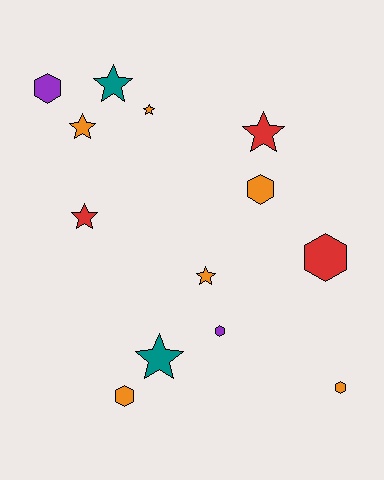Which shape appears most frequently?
Star, with 7 objects.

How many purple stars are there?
There are no purple stars.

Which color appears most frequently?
Orange, with 6 objects.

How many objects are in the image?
There are 13 objects.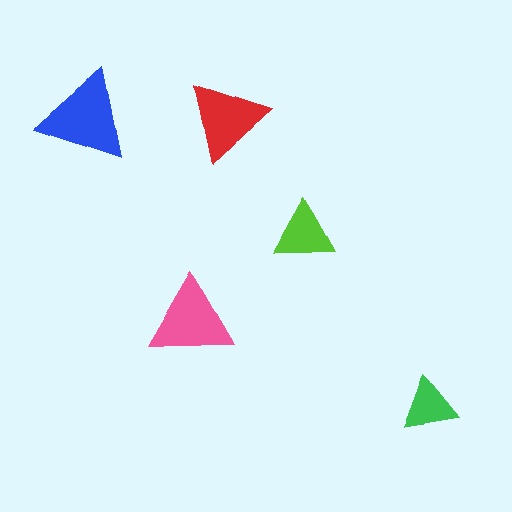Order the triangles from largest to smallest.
the blue one, the pink one, the red one, the lime one, the green one.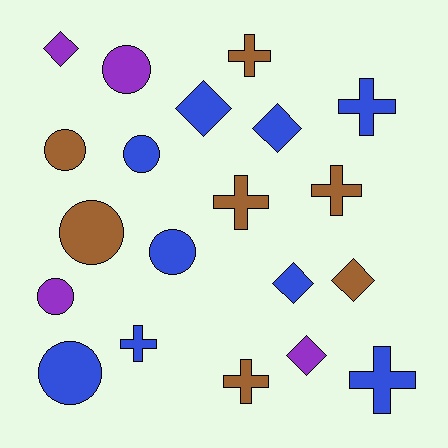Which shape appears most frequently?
Circle, with 7 objects.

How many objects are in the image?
There are 20 objects.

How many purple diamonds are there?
There are 2 purple diamonds.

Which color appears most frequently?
Blue, with 9 objects.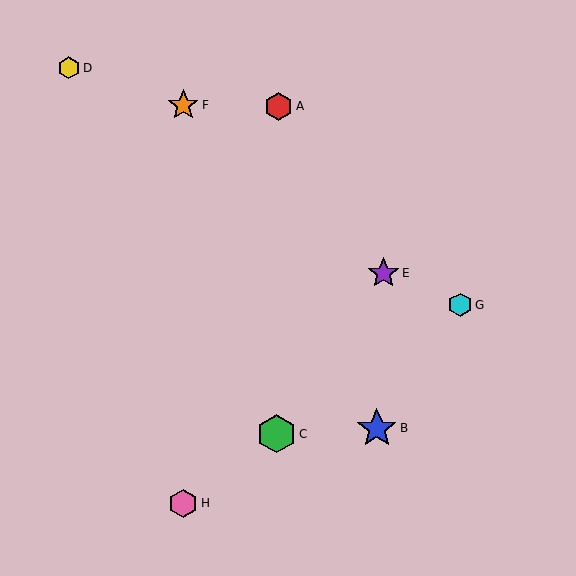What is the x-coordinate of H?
Object H is at x≈183.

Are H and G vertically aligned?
No, H is at x≈183 and G is at x≈460.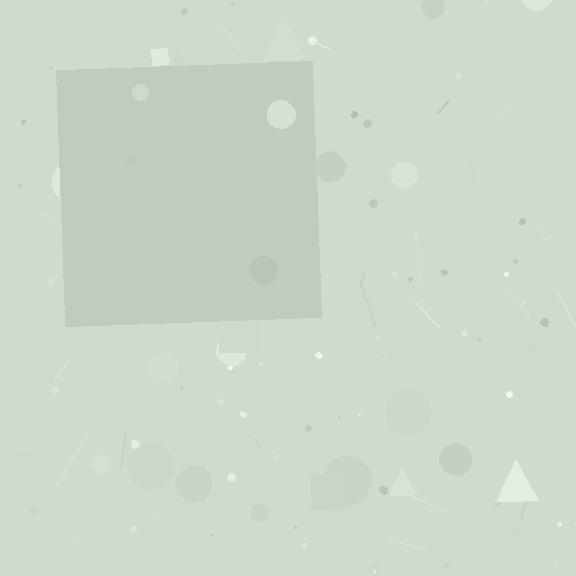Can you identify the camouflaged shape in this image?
The camouflaged shape is a square.